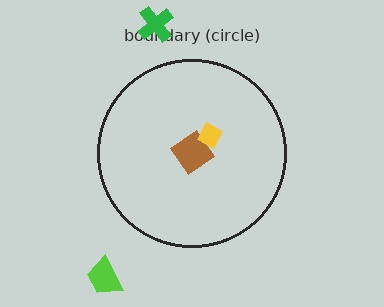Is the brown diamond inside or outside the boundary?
Inside.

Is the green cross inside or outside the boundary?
Outside.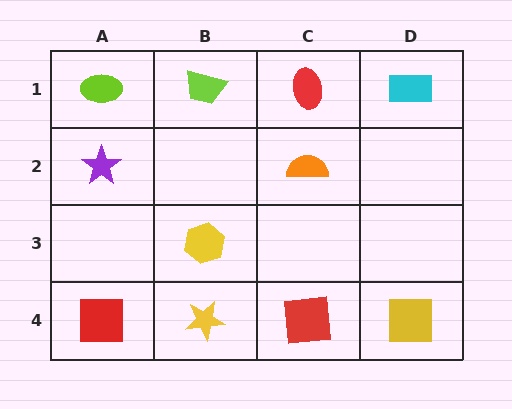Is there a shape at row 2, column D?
No, that cell is empty.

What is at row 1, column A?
A lime ellipse.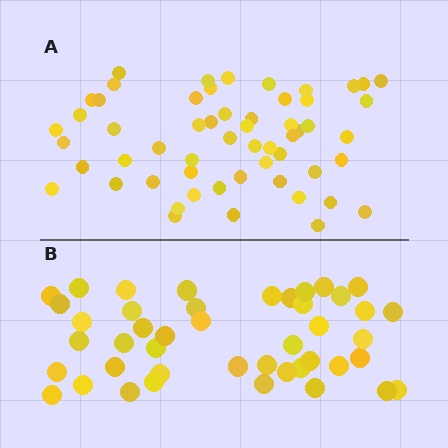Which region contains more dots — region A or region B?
Region A (the top region) has more dots.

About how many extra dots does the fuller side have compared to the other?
Region A has roughly 12 or so more dots than region B.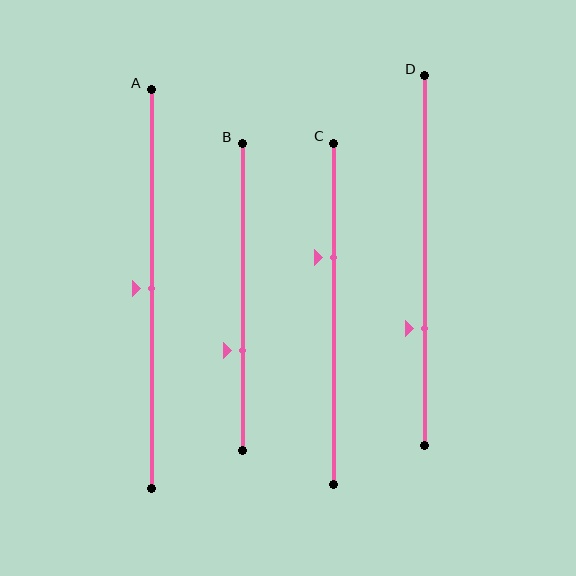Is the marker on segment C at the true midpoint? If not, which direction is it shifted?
No, the marker on segment C is shifted upward by about 17% of the segment length.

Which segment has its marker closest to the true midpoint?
Segment A has its marker closest to the true midpoint.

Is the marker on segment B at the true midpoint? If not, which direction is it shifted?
No, the marker on segment B is shifted downward by about 17% of the segment length.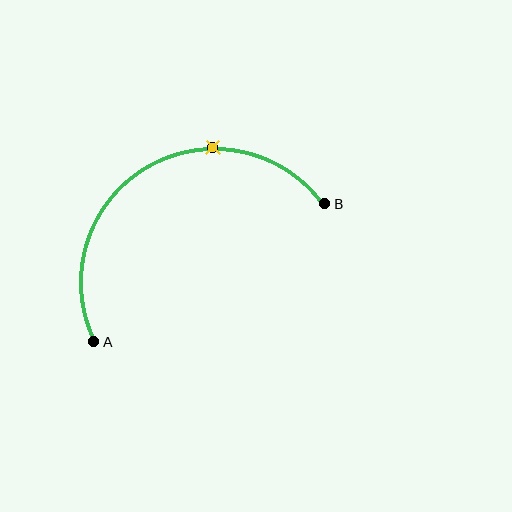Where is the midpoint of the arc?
The arc midpoint is the point on the curve farthest from the straight line joining A and B. It sits above that line.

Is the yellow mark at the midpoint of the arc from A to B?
No. The yellow mark lies on the arc but is closer to endpoint B. The arc midpoint would be at the point on the curve equidistant along the arc from both A and B.